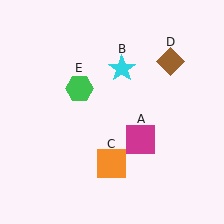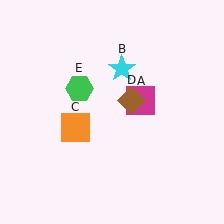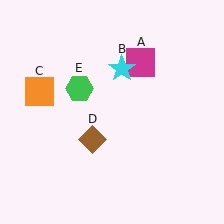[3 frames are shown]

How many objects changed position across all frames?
3 objects changed position: magenta square (object A), orange square (object C), brown diamond (object D).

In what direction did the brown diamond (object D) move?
The brown diamond (object D) moved down and to the left.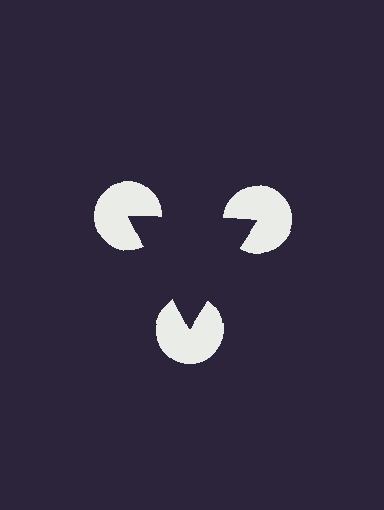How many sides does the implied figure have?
3 sides.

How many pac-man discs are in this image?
There are 3 — one at each vertex of the illusory triangle.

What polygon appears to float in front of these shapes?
An illusory triangle — its edges are inferred from the aligned wedge cuts in the pac-man discs, not physically drawn.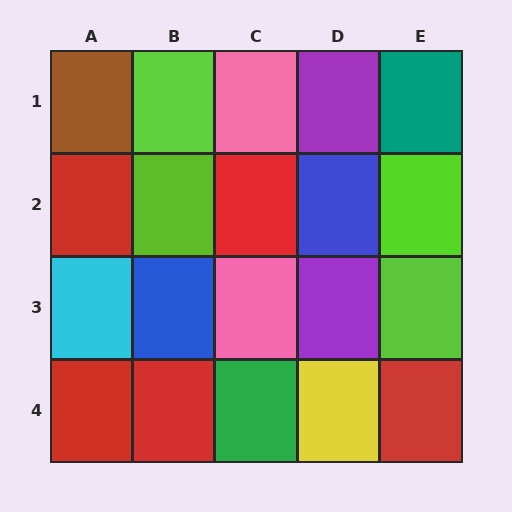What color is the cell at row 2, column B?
Lime.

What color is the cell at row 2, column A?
Red.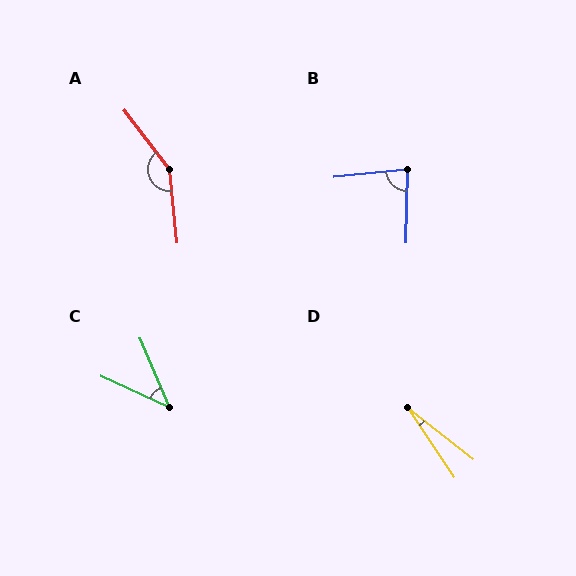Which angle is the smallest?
D, at approximately 18 degrees.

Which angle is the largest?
A, at approximately 149 degrees.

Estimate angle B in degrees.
Approximately 83 degrees.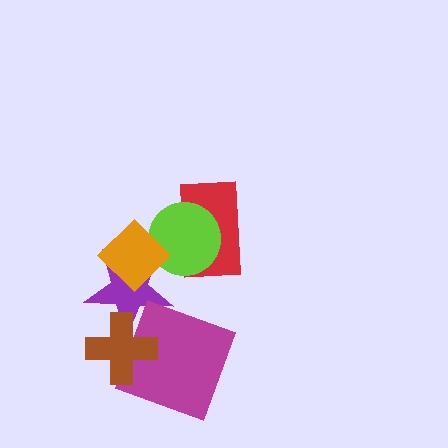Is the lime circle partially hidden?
Yes, it is partially covered by another shape.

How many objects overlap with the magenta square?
2 objects overlap with the magenta square.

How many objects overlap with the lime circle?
3 objects overlap with the lime circle.